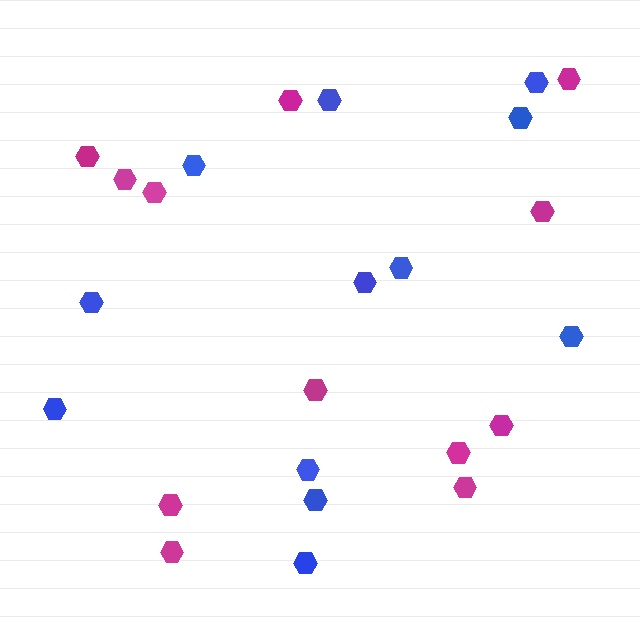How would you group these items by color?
There are 2 groups: one group of blue hexagons (12) and one group of magenta hexagons (12).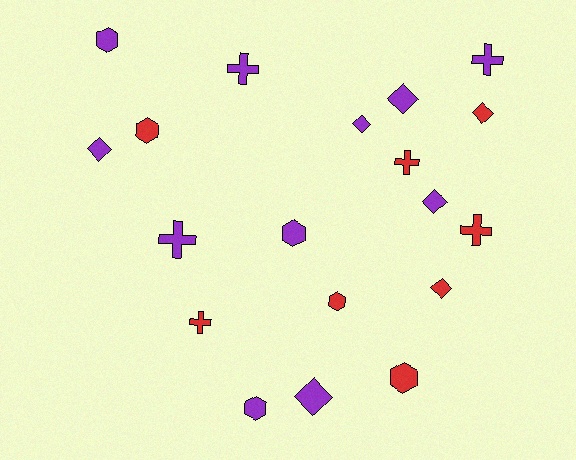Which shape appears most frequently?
Diamond, with 7 objects.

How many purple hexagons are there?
There are 3 purple hexagons.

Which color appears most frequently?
Purple, with 11 objects.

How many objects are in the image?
There are 19 objects.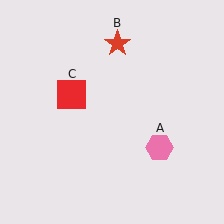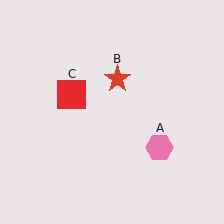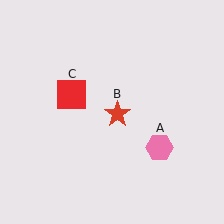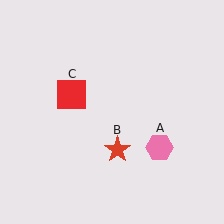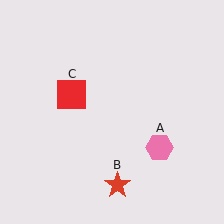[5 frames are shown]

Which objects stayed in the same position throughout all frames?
Pink hexagon (object A) and red square (object C) remained stationary.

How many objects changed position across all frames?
1 object changed position: red star (object B).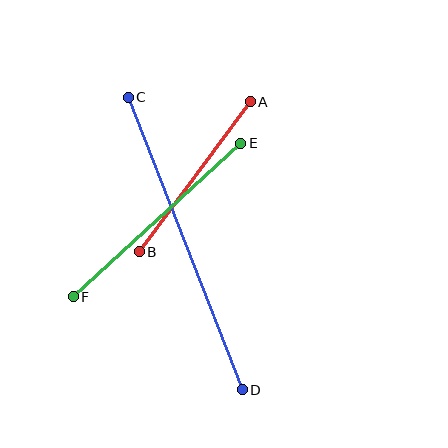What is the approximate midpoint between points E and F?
The midpoint is at approximately (157, 220) pixels.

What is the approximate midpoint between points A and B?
The midpoint is at approximately (195, 177) pixels.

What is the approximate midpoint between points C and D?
The midpoint is at approximately (185, 243) pixels.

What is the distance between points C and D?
The distance is approximately 314 pixels.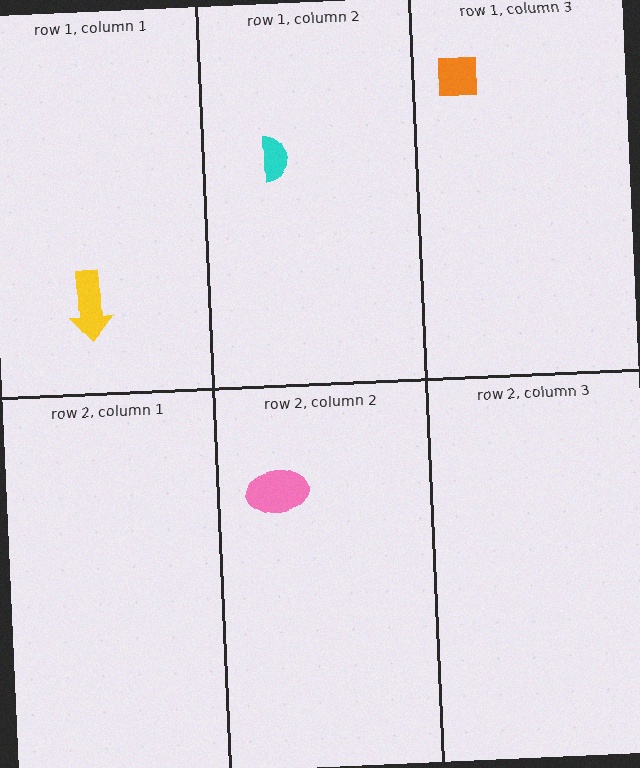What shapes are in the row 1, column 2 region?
The cyan semicircle.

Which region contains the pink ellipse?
The row 2, column 2 region.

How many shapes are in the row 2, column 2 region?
1.